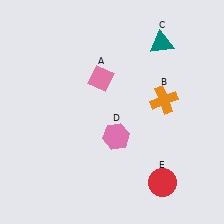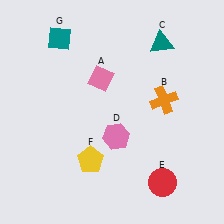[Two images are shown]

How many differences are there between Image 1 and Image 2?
There are 2 differences between the two images.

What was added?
A yellow pentagon (F), a teal diamond (G) were added in Image 2.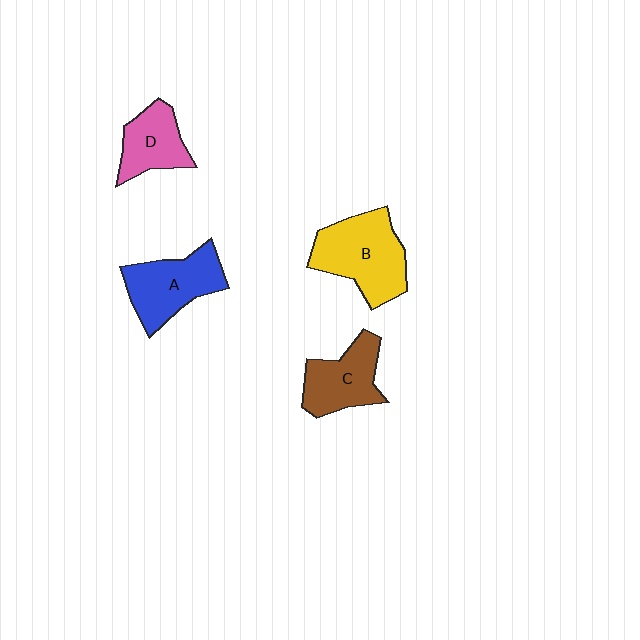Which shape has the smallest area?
Shape D (pink).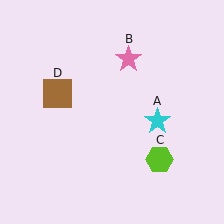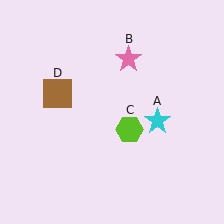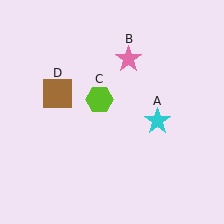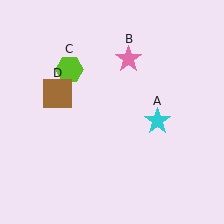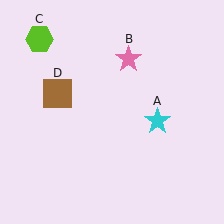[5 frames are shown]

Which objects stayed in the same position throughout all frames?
Cyan star (object A) and pink star (object B) and brown square (object D) remained stationary.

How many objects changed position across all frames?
1 object changed position: lime hexagon (object C).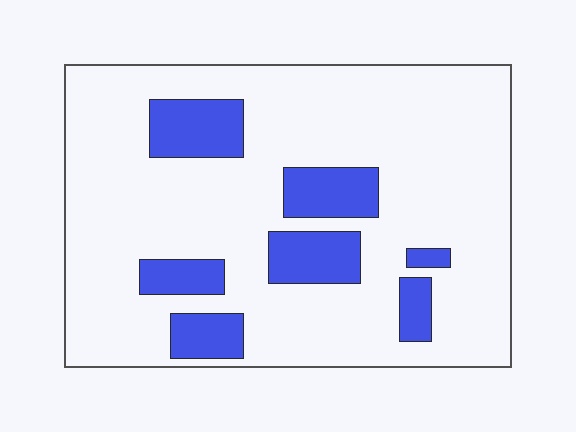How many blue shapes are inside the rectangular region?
7.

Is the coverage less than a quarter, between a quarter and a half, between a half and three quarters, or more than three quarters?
Less than a quarter.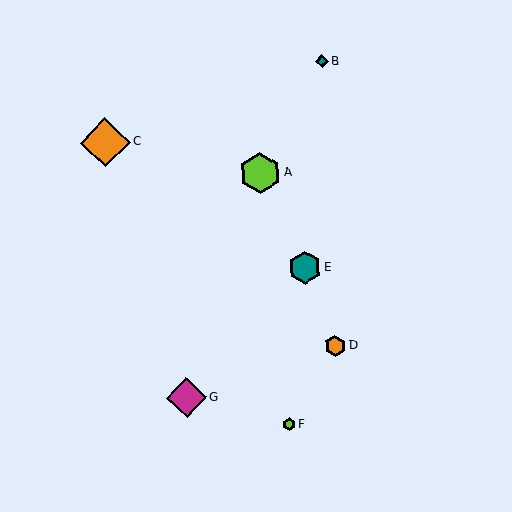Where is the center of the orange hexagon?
The center of the orange hexagon is at (335, 346).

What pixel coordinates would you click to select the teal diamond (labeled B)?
Click at (322, 61) to select the teal diamond B.